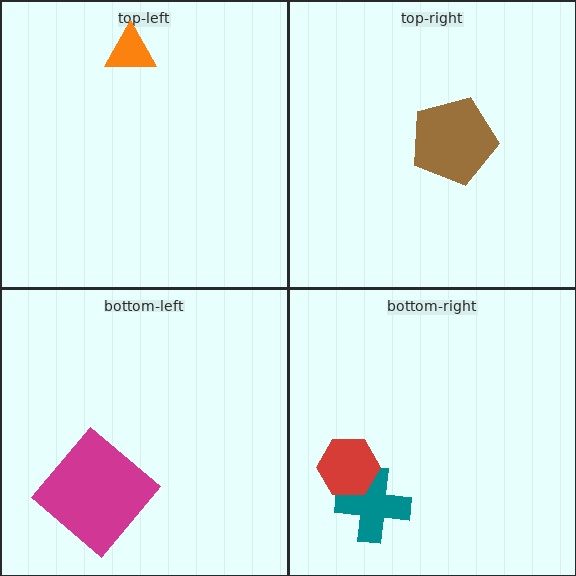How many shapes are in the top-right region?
1.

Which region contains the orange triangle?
The top-left region.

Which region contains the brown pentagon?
The top-right region.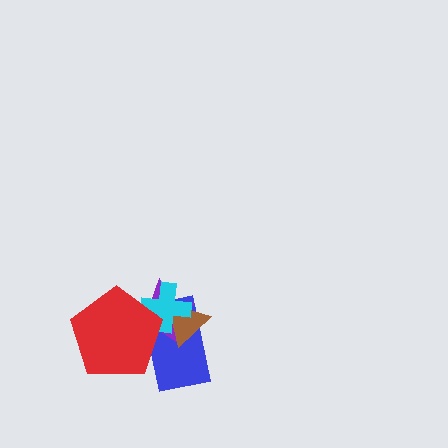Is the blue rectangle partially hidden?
Yes, it is partially covered by another shape.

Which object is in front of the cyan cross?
The red pentagon is in front of the cyan cross.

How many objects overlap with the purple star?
4 objects overlap with the purple star.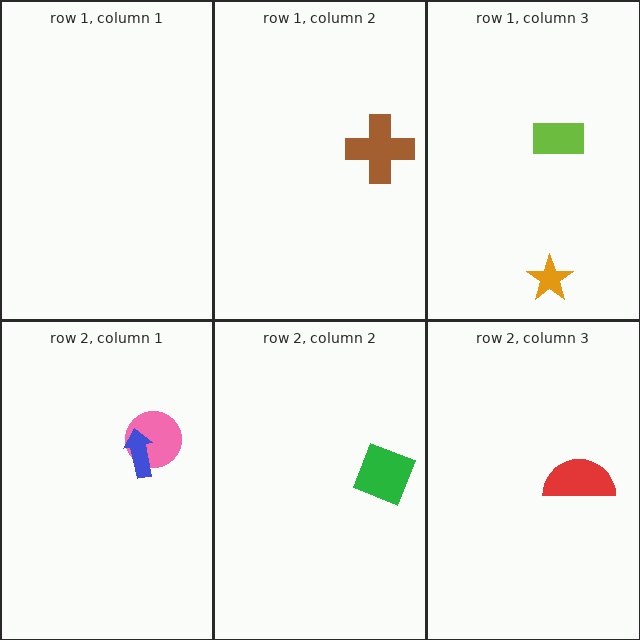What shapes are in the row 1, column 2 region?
The brown cross.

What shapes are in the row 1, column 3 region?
The orange star, the lime rectangle.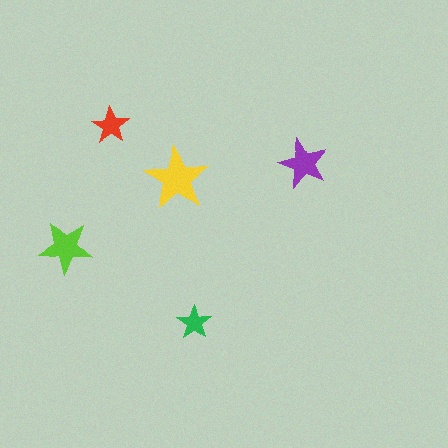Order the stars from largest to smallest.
the yellow one, the lime one, the purple one, the red one, the green one.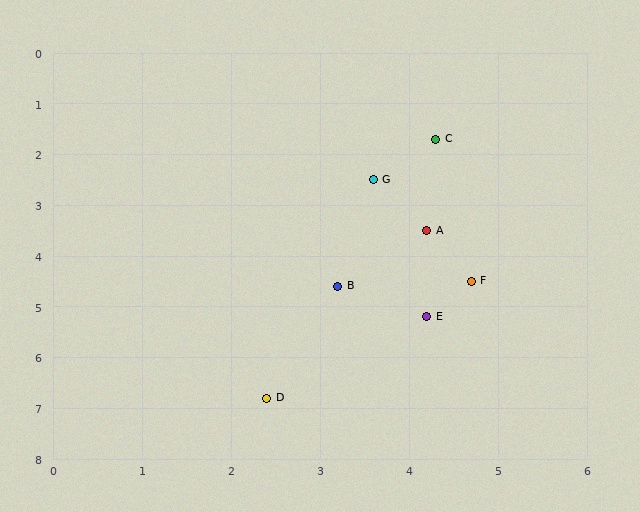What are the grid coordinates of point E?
Point E is at approximately (4.2, 5.2).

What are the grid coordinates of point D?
Point D is at approximately (2.4, 6.8).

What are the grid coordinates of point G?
Point G is at approximately (3.6, 2.5).